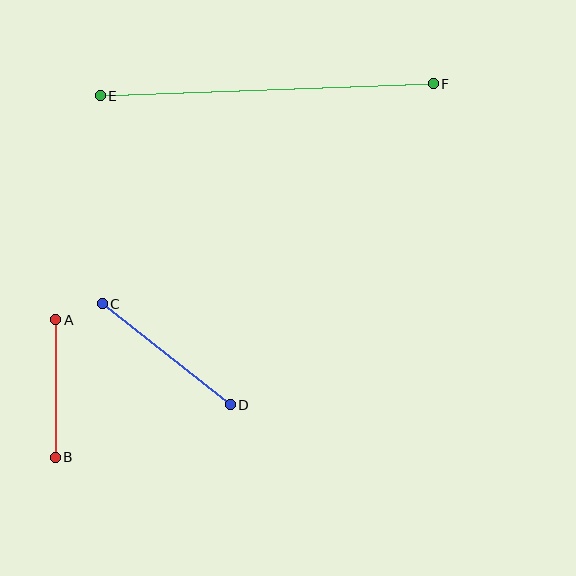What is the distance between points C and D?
The distance is approximately 163 pixels.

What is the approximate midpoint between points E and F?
The midpoint is at approximately (267, 90) pixels.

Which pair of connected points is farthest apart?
Points E and F are farthest apart.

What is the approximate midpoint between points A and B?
The midpoint is at approximately (56, 389) pixels.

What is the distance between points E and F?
The distance is approximately 333 pixels.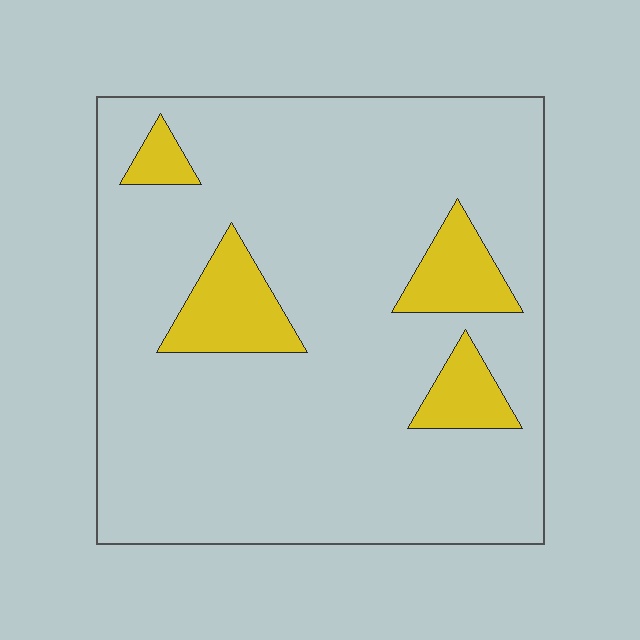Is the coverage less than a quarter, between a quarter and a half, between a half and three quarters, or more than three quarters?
Less than a quarter.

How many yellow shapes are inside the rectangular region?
4.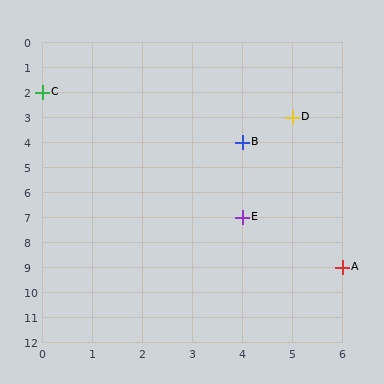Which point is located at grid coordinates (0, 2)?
Point C is at (0, 2).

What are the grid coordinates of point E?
Point E is at grid coordinates (4, 7).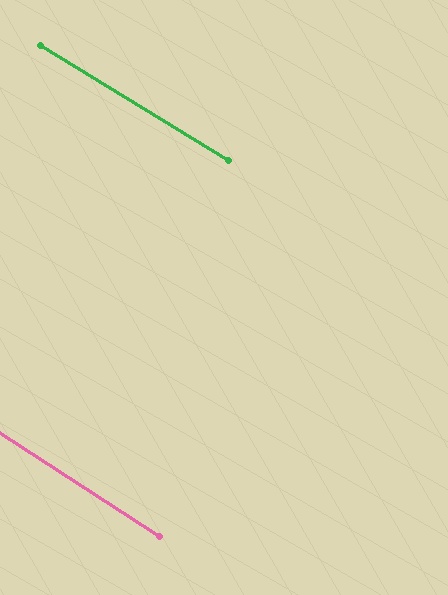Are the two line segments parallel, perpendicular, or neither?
Parallel — their directions differ by only 1.6°.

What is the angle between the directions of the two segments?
Approximately 2 degrees.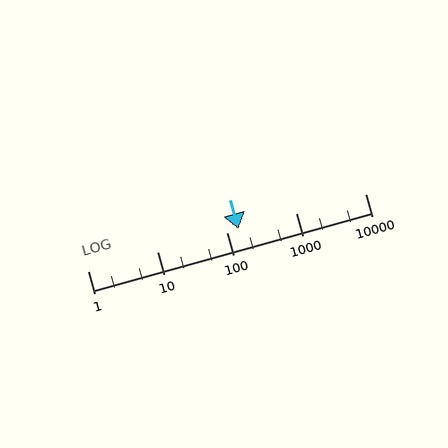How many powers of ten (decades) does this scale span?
The scale spans 4 decades, from 1 to 10000.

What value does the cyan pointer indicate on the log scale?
The pointer indicates approximately 150.